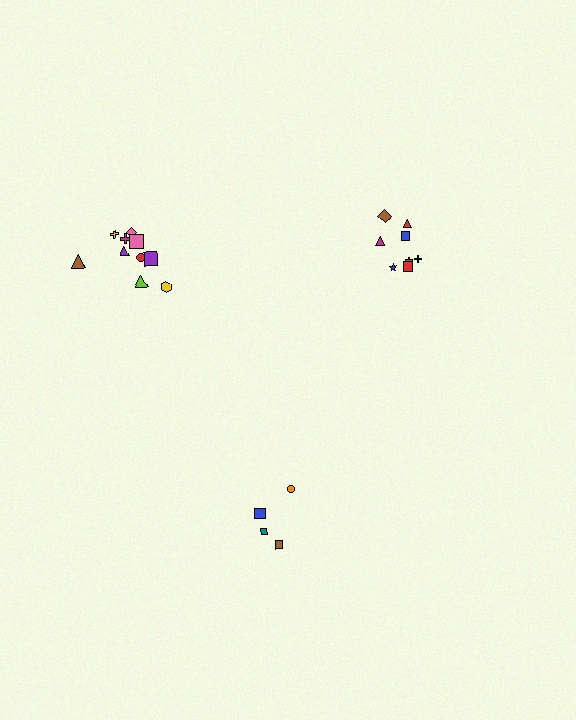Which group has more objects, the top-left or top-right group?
The top-left group.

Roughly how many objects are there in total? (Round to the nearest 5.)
Roughly 20 objects in total.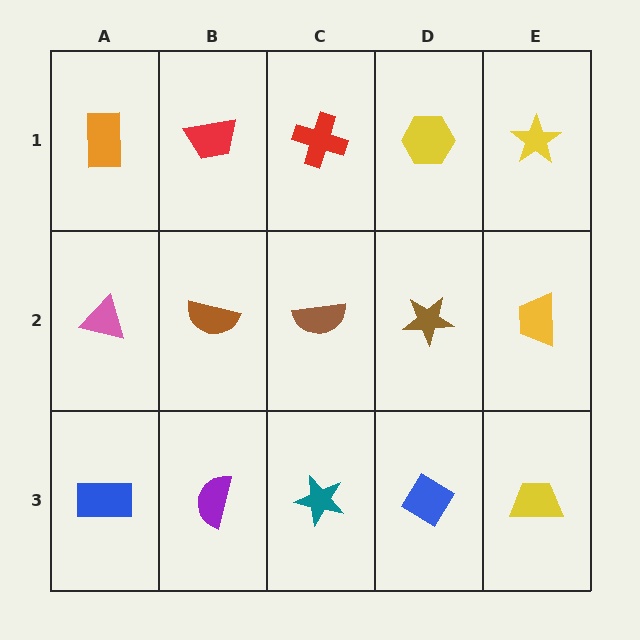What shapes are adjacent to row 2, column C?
A red cross (row 1, column C), a teal star (row 3, column C), a brown semicircle (row 2, column B), a brown star (row 2, column D).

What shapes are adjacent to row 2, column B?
A red trapezoid (row 1, column B), a purple semicircle (row 3, column B), a pink triangle (row 2, column A), a brown semicircle (row 2, column C).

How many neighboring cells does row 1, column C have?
3.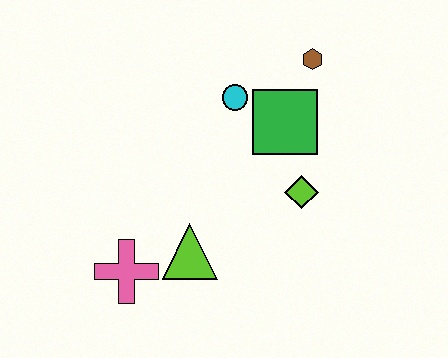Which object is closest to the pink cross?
The lime triangle is closest to the pink cross.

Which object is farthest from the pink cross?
The brown hexagon is farthest from the pink cross.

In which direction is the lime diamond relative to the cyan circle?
The lime diamond is below the cyan circle.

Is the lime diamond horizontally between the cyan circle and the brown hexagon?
Yes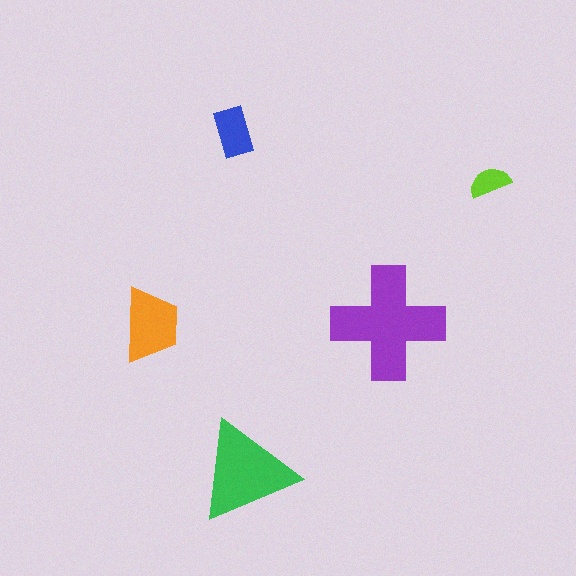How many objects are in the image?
There are 5 objects in the image.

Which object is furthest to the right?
The lime semicircle is rightmost.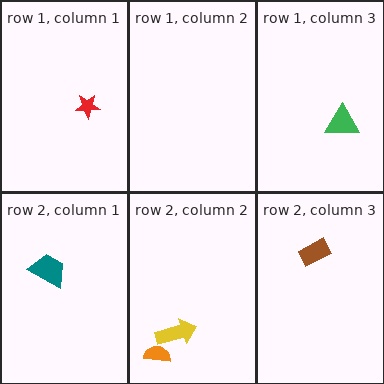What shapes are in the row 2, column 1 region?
The teal trapezoid.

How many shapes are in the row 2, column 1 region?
1.